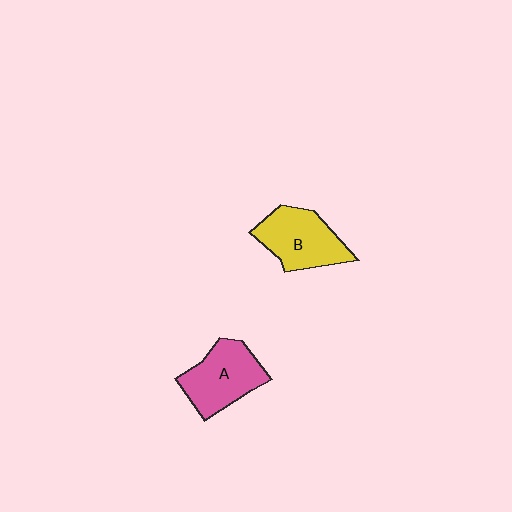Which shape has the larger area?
Shape A (pink).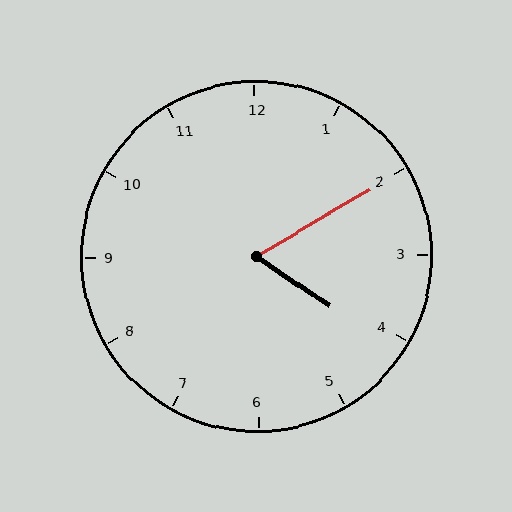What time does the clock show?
4:10.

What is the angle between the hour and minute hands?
Approximately 65 degrees.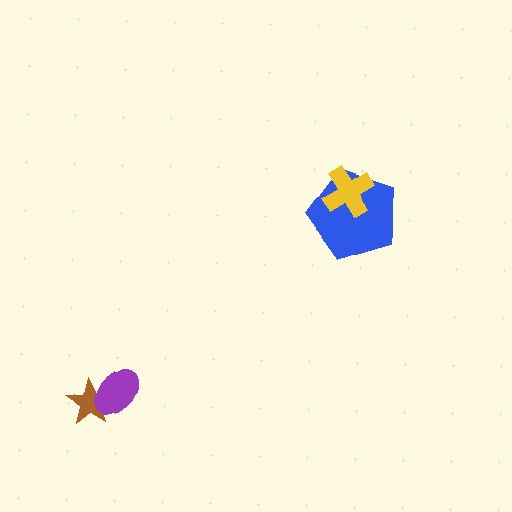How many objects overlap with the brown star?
1 object overlaps with the brown star.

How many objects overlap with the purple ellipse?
1 object overlaps with the purple ellipse.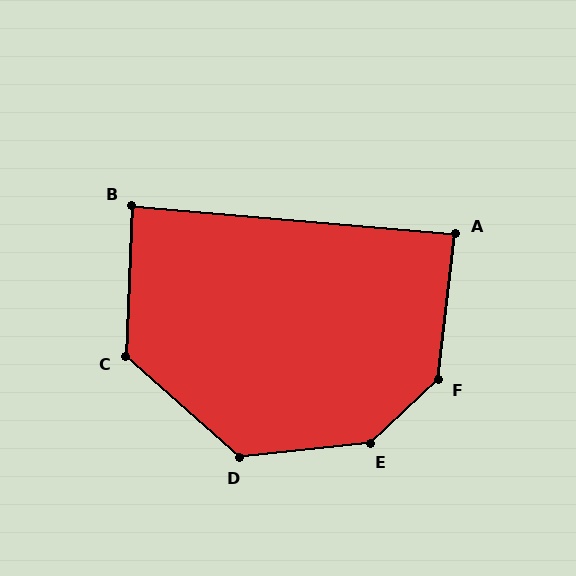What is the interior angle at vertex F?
Approximately 140 degrees (obtuse).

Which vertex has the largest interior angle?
E, at approximately 143 degrees.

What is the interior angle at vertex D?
Approximately 132 degrees (obtuse).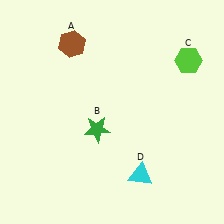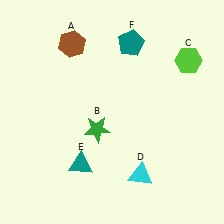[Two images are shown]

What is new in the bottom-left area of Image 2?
A teal triangle (E) was added in the bottom-left area of Image 2.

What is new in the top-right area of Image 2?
A teal pentagon (F) was added in the top-right area of Image 2.